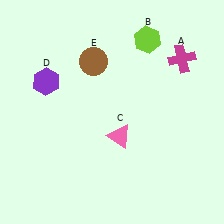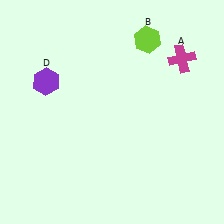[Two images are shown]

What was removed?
The brown circle (E), the pink triangle (C) were removed in Image 2.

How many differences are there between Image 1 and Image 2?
There are 2 differences between the two images.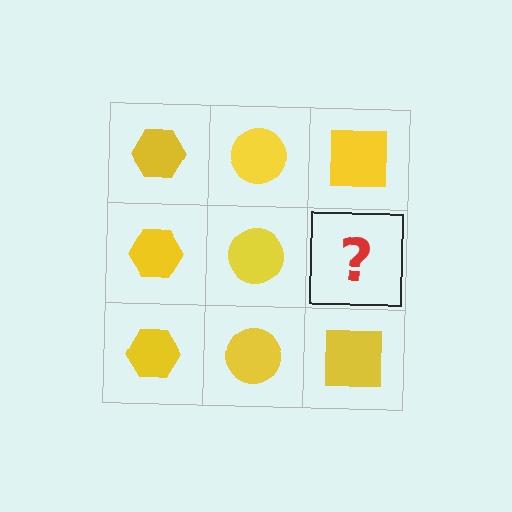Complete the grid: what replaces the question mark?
The question mark should be replaced with a yellow square.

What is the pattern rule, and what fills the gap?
The rule is that each column has a consistent shape. The gap should be filled with a yellow square.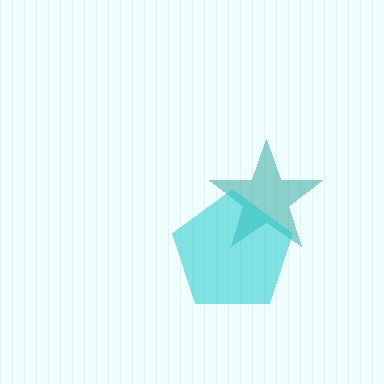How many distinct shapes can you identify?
There are 2 distinct shapes: a teal star, a cyan pentagon.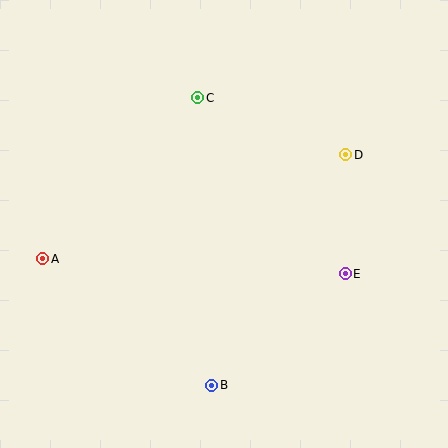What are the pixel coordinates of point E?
Point E is at (345, 274).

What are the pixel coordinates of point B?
Point B is at (212, 385).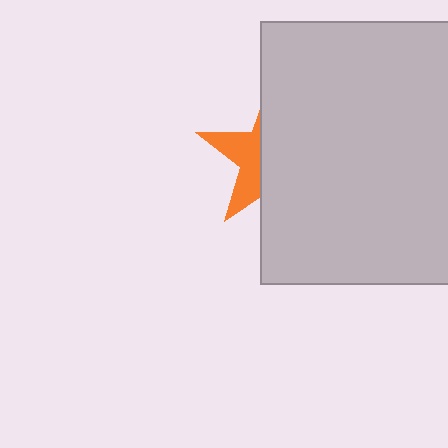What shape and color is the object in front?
The object in front is a light gray rectangle.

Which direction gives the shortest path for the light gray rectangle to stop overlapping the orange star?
Moving right gives the shortest separation.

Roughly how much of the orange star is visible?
A small part of it is visible (roughly 35%).